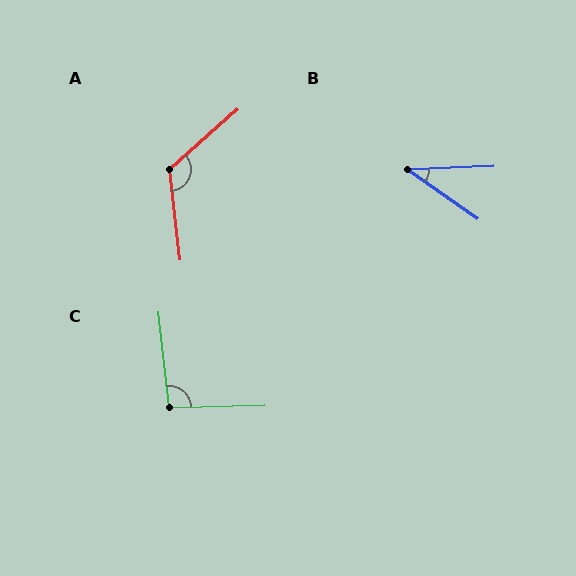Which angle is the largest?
A, at approximately 125 degrees.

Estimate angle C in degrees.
Approximately 94 degrees.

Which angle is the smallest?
B, at approximately 37 degrees.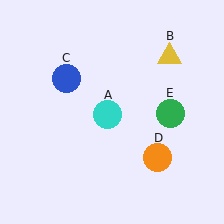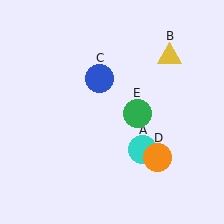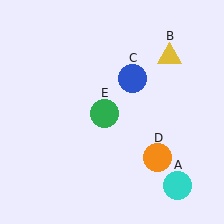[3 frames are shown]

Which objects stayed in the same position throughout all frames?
Yellow triangle (object B) and orange circle (object D) remained stationary.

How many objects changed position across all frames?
3 objects changed position: cyan circle (object A), blue circle (object C), green circle (object E).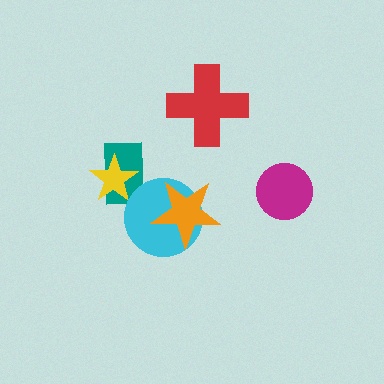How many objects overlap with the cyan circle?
2 objects overlap with the cyan circle.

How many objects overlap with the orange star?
1 object overlaps with the orange star.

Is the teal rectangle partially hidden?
Yes, it is partially covered by another shape.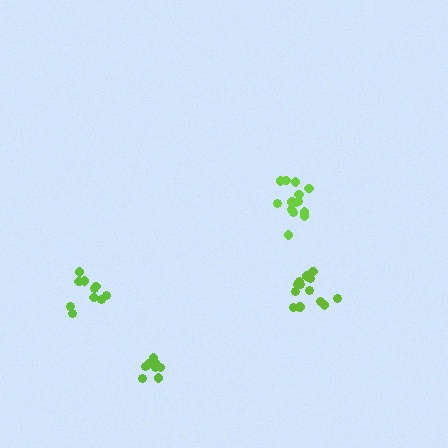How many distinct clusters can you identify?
There are 4 distinct clusters.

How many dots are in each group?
Group 1: 13 dots, Group 2: 10 dots, Group 3: 8 dots, Group 4: 14 dots (45 total).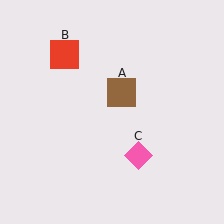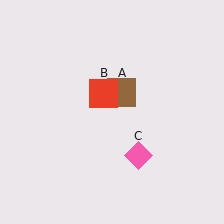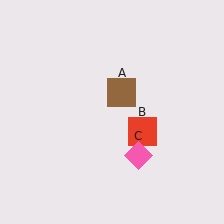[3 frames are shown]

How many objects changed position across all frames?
1 object changed position: red square (object B).